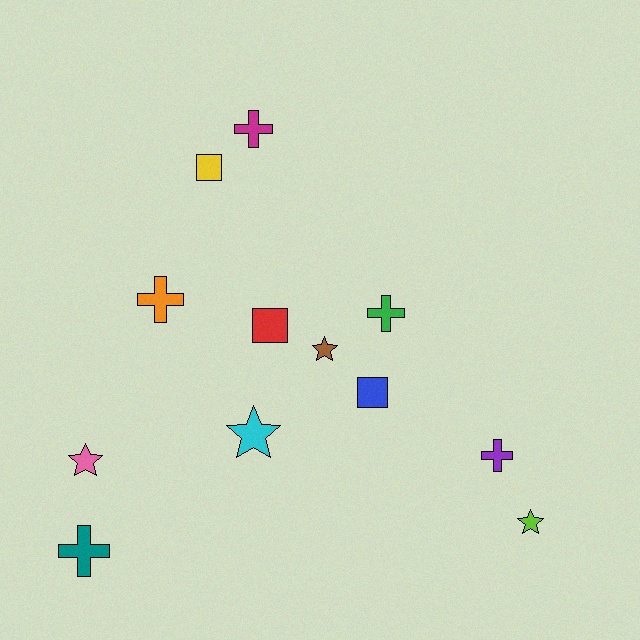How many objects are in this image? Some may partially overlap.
There are 12 objects.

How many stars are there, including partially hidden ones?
There are 4 stars.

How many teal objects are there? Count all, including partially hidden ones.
There is 1 teal object.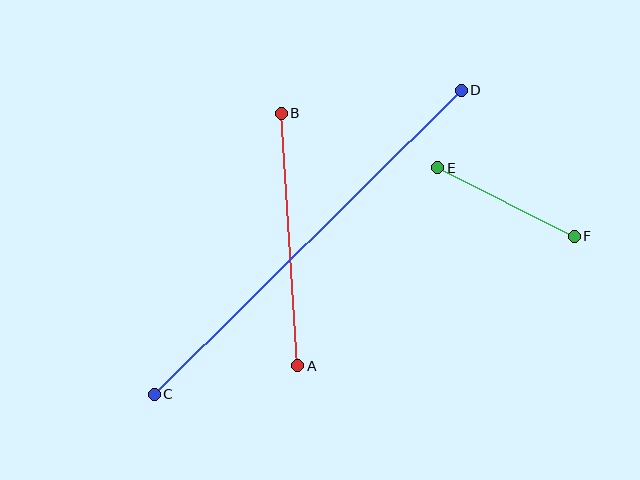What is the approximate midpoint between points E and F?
The midpoint is at approximately (506, 202) pixels.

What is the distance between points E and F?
The distance is approximately 153 pixels.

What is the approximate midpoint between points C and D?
The midpoint is at approximately (308, 242) pixels.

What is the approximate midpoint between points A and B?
The midpoint is at approximately (289, 239) pixels.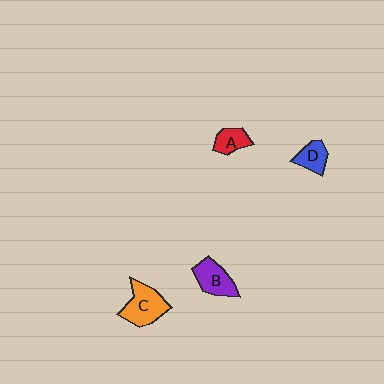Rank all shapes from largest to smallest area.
From largest to smallest: C (orange), B (purple), D (blue), A (red).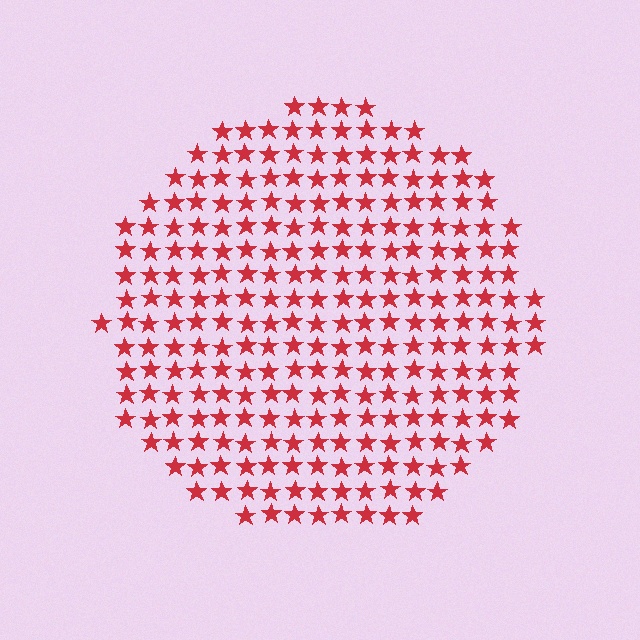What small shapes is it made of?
It is made of small stars.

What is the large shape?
The large shape is a circle.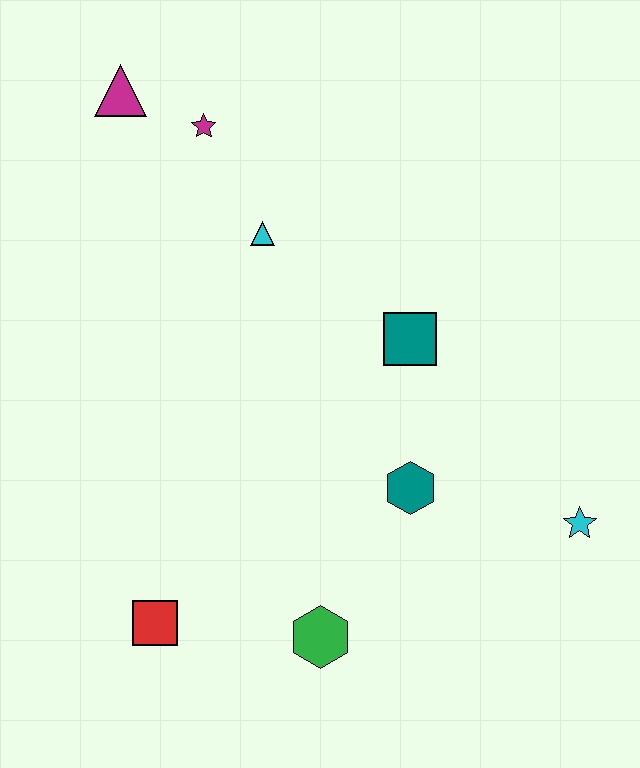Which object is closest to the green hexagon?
The red square is closest to the green hexagon.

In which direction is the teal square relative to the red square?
The teal square is above the red square.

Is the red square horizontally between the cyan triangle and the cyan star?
No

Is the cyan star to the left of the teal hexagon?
No